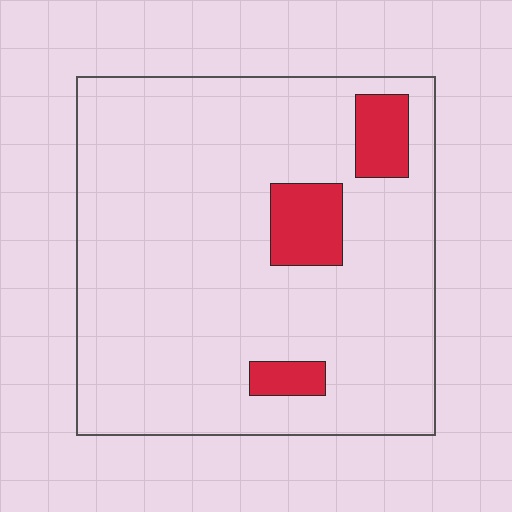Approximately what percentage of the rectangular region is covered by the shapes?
Approximately 10%.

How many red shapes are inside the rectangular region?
3.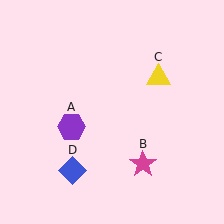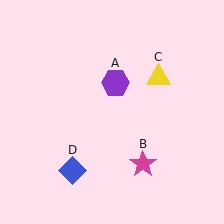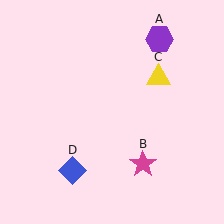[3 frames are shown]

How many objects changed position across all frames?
1 object changed position: purple hexagon (object A).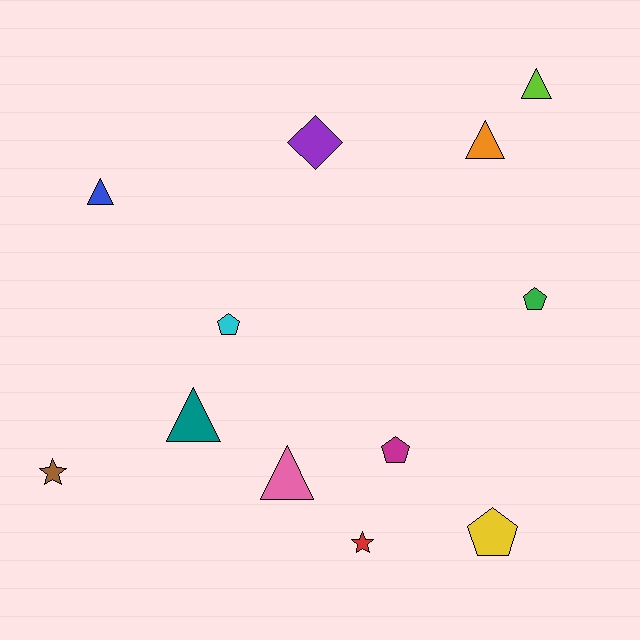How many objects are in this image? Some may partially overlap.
There are 12 objects.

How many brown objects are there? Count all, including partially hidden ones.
There is 1 brown object.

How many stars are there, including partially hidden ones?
There are 2 stars.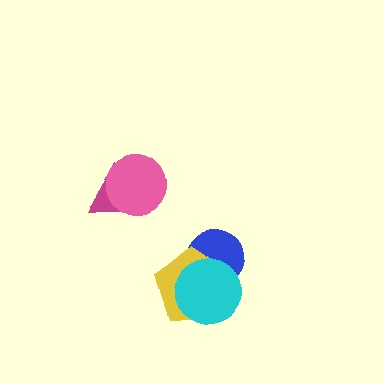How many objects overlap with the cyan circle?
2 objects overlap with the cyan circle.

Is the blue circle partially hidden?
Yes, it is partially covered by another shape.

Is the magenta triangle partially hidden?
Yes, it is partially covered by another shape.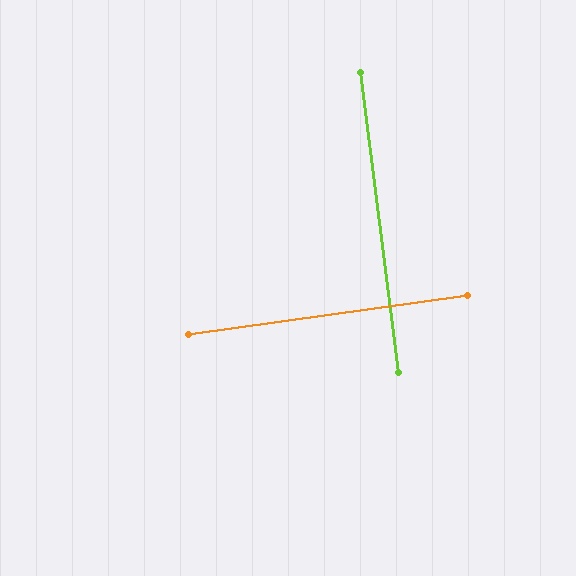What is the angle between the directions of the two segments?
Approximately 89 degrees.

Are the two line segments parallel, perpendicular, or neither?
Perpendicular — they meet at approximately 89°.